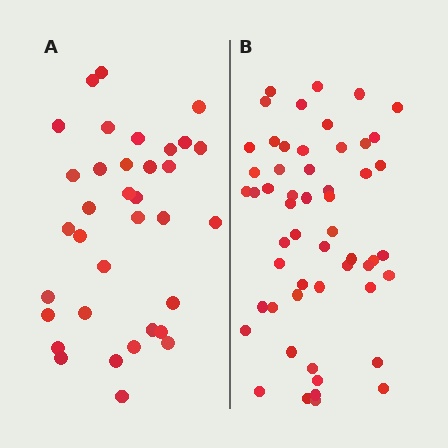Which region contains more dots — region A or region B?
Region B (the right region) has more dots.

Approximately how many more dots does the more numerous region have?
Region B has approximately 20 more dots than region A.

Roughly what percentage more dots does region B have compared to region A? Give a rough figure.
About 55% more.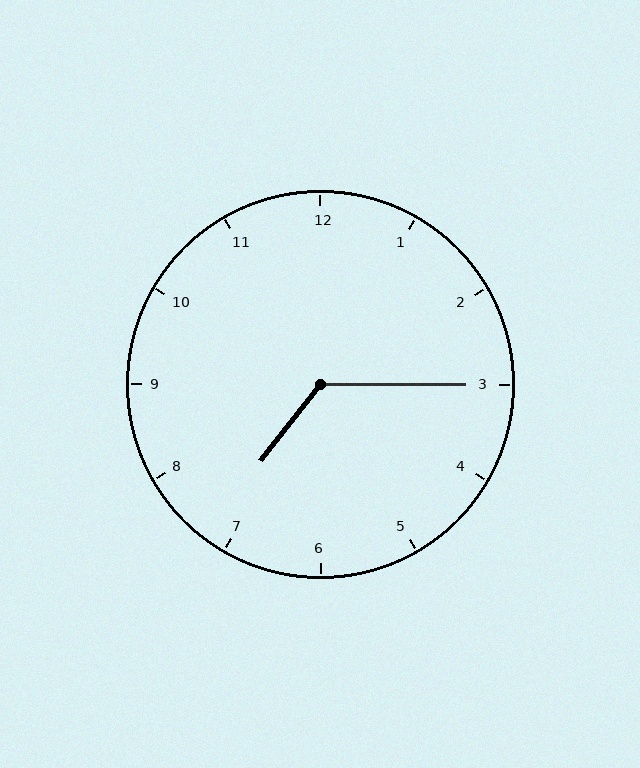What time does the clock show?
7:15.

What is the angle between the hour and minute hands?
Approximately 128 degrees.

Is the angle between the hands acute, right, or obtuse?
It is obtuse.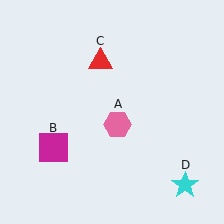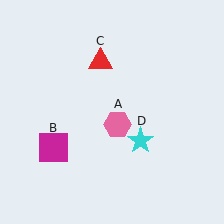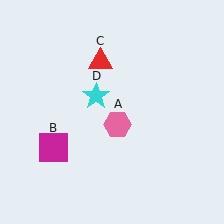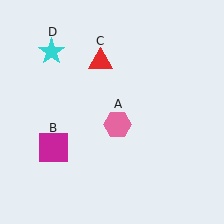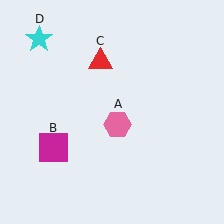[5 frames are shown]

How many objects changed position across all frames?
1 object changed position: cyan star (object D).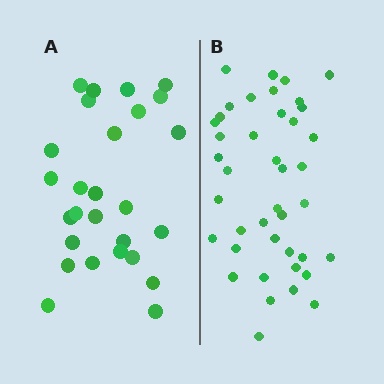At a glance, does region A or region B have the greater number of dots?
Region B (the right region) has more dots.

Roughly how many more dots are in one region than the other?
Region B has approximately 15 more dots than region A.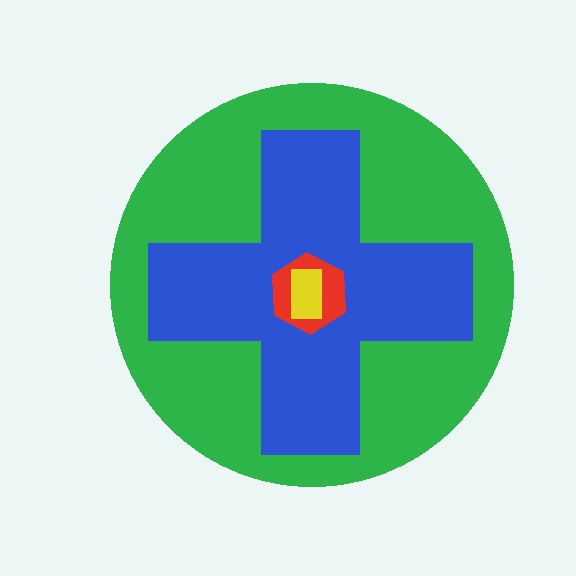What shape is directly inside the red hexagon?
The yellow rectangle.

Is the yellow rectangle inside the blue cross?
Yes.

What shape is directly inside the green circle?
The blue cross.